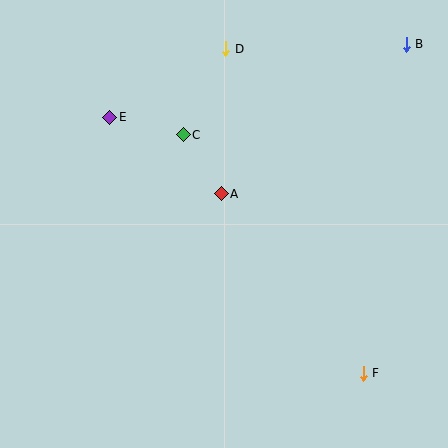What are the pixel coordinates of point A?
Point A is at (221, 194).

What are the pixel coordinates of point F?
Point F is at (363, 373).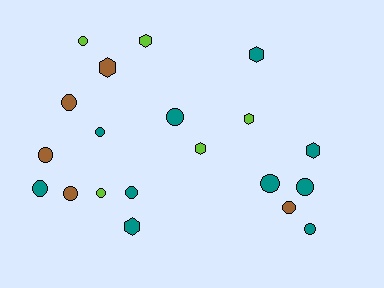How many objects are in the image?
There are 20 objects.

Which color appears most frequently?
Teal, with 10 objects.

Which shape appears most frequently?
Circle, with 13 objects.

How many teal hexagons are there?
There are 3 teal hexagons.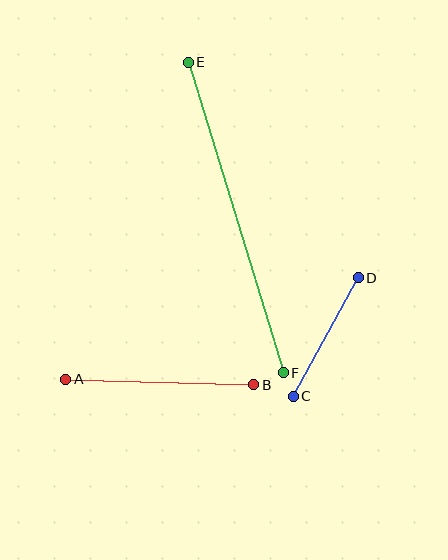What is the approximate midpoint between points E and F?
The midpoint is at approximately (236, 218) pixels.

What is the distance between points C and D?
The distance is approximately 135 pixels.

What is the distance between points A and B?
The distance is approximately 188 pixels.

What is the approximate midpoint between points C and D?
The midpoint is at approximately (326, 337) pixels.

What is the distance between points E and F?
The distance is approximately 324 pixels.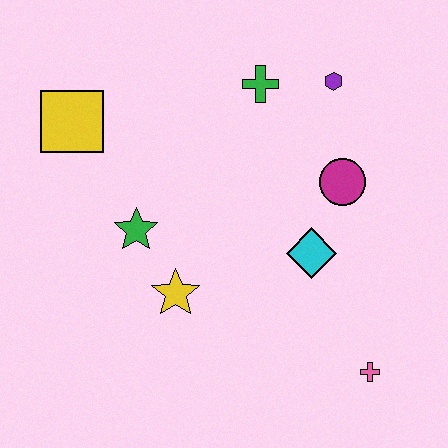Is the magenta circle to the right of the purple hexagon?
Yes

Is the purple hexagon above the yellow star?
Yes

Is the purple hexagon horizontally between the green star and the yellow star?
No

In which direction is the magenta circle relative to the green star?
The magenta circle is to the right of the green star.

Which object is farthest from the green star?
The pink cross is farthest from the green star.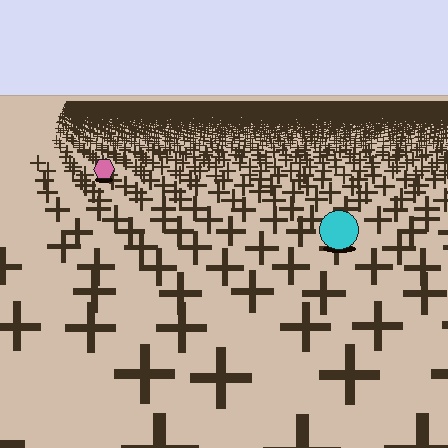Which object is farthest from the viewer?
The pink hexagon is farthest from the viewer. It appears smaller and the ground texture around it is denser.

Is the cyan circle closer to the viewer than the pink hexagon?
Yes. The cyan circle is closer — you can tell from the texture gradient: the ground texture is coarser near it.